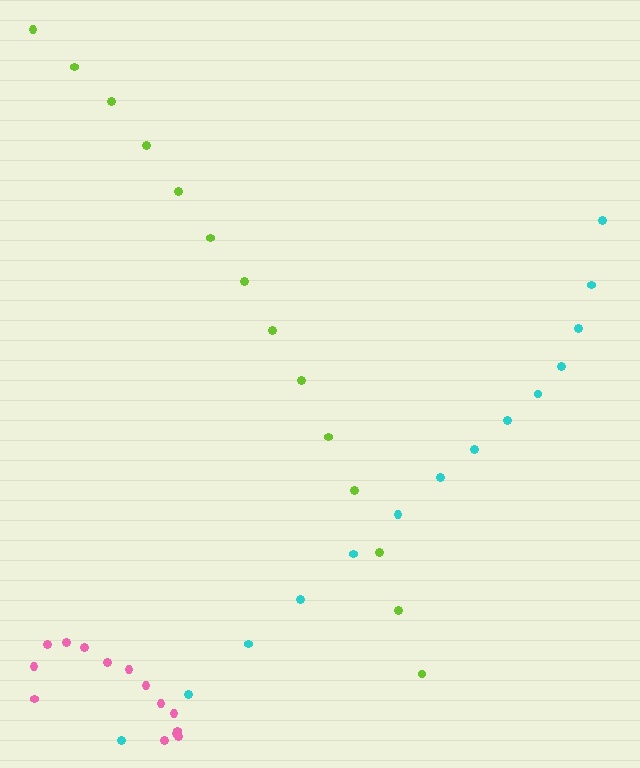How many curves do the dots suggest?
There are 3 distinct paths.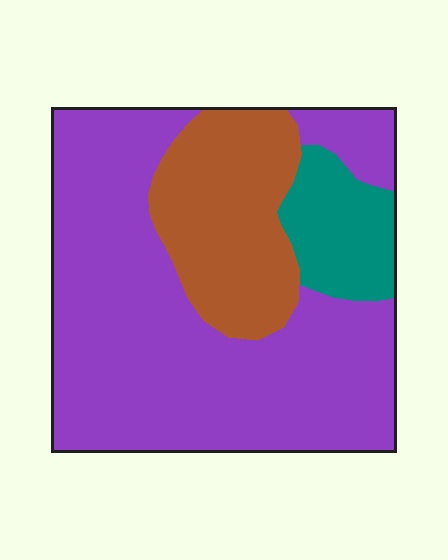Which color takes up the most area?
Purple, at roughly 65%.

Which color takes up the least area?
Teal, at roughly 10%.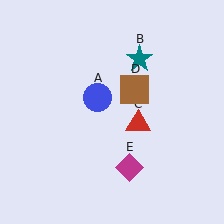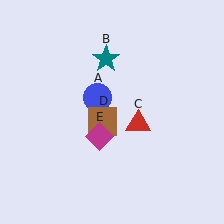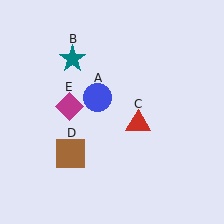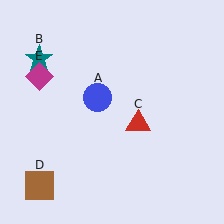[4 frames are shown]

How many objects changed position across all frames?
3 objects changed position: teal star (object B), brown square (object D), magenta diamond (object E).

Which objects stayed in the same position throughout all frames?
Blue circle (object A) and red triangle (object C) remained stationary.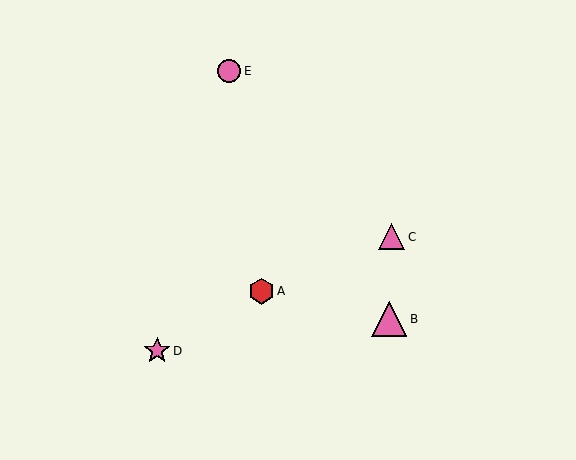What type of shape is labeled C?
Shape C is a pink triangle.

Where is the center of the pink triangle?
The center of the pink triangle is at (389, 319).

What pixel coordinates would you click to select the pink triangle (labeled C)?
Click at (391, 237) to select the pink triangle C.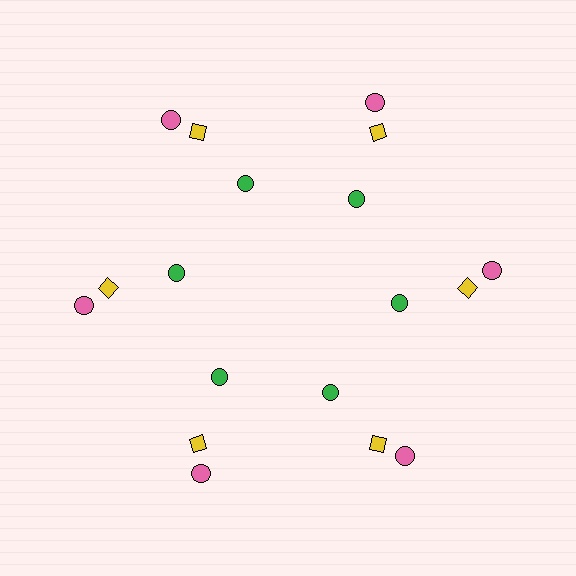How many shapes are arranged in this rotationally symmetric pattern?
There are 18 shapes, arranged in 6 groups of 3.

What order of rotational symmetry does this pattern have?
This pattern has 6-fold rotational symmetry.